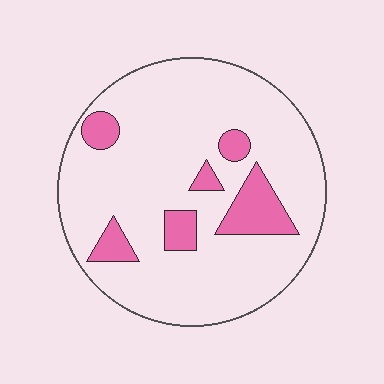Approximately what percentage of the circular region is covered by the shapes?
Approximately 15%.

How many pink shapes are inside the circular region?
6.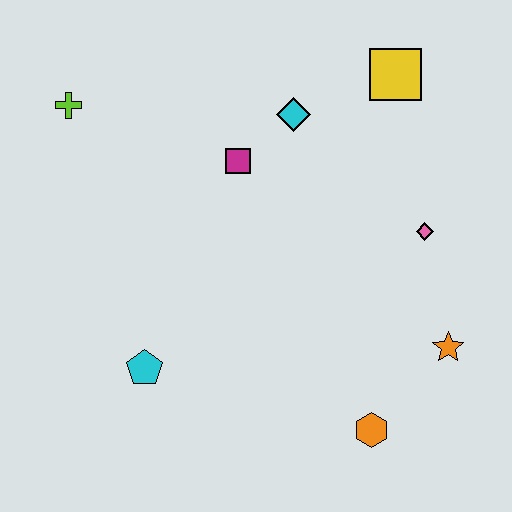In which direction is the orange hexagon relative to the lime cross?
The orange hexagon is below the lime cross.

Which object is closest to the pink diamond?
The orange star is closest to the pink diamond.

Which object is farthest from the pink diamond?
The lime cross is farthest from the pink diamond.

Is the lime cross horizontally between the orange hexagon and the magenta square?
No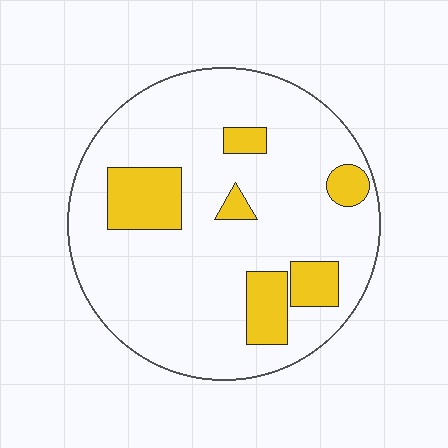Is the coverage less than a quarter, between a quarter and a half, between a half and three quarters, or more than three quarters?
Less than a quarter.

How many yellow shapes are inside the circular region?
6.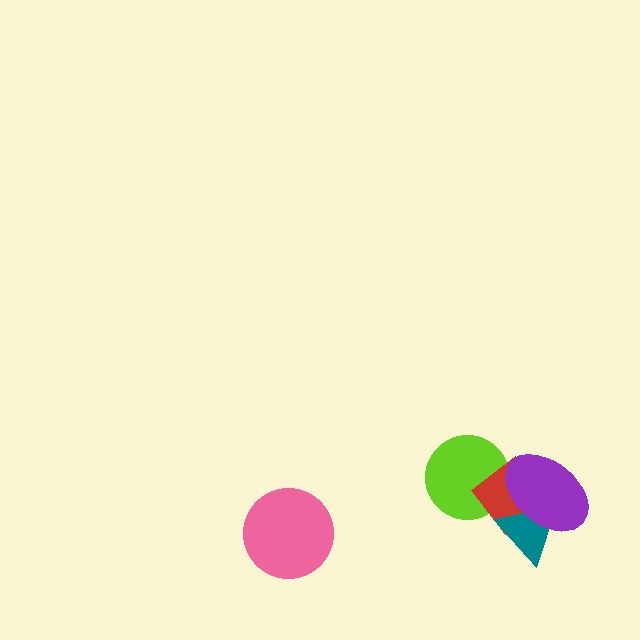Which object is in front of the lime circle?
The red diamond is in front of the lime circle.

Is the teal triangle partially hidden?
Yes, it is partially covered by another shape.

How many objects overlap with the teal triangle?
2 objects overlap with the teal triangle.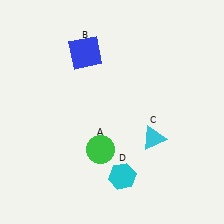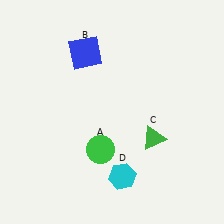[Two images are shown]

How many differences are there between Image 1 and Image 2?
There is 1 difference between the two images.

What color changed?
The triangle (C) changed from cyan in Image 1 to green in Image 2.